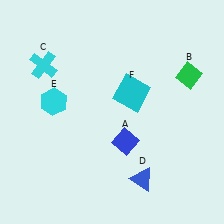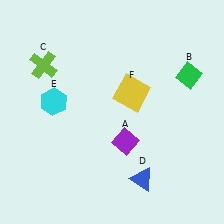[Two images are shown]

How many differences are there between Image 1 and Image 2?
There are 3 differences between the two images.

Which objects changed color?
A changed from blue to purple. C changed from cyan to lime. F changed from cyan to yellow.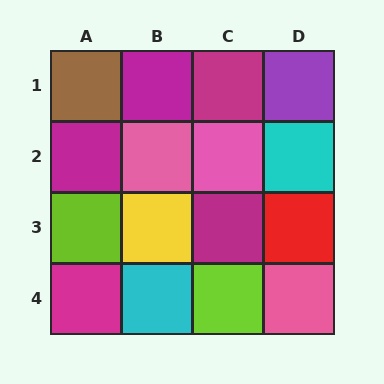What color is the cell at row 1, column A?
Brown.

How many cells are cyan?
2 cells are cyan.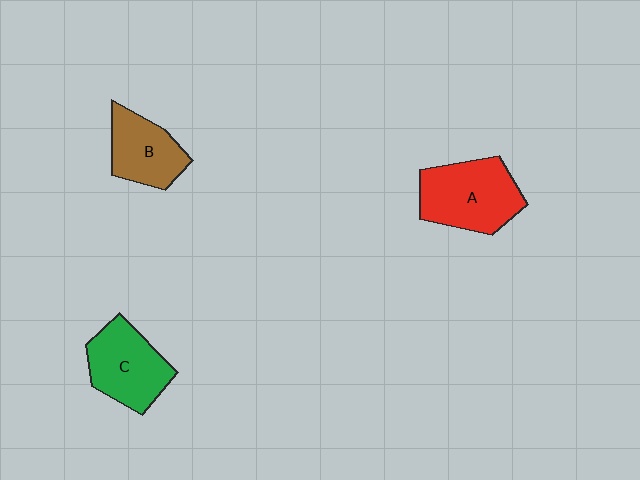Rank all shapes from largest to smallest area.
From largest to smallest: A (red), C (green), B (brown).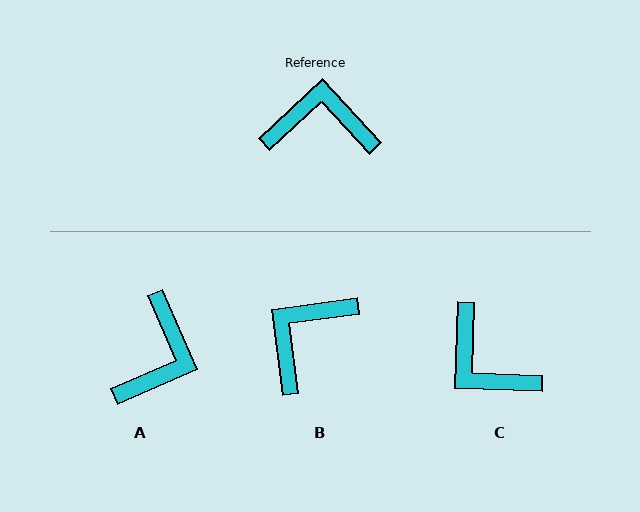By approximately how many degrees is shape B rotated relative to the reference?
Approximately 55 degrees counter-clockwise.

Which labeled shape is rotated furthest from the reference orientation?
C, about 135 degrees away.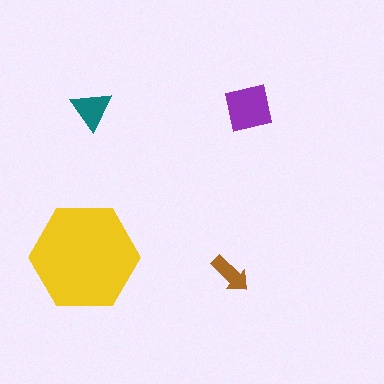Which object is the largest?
The yellow hexagon.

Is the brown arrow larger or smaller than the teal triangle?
Smaller.